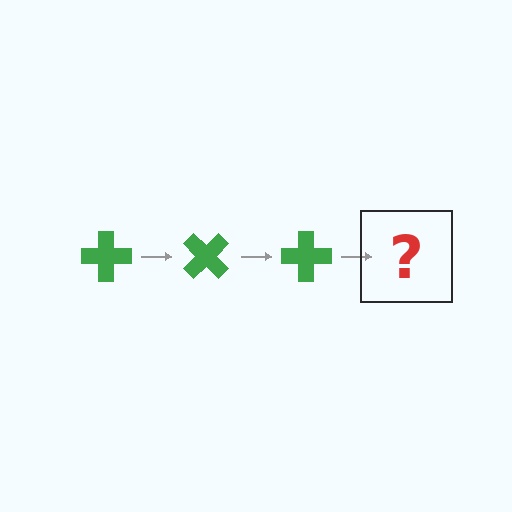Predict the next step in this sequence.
The next step is a green cross rotated 135 degrees.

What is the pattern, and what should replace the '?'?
The pattern is that the cross rotates 45 degrees each step. The '?' should be a green cross rotated 135 degrees.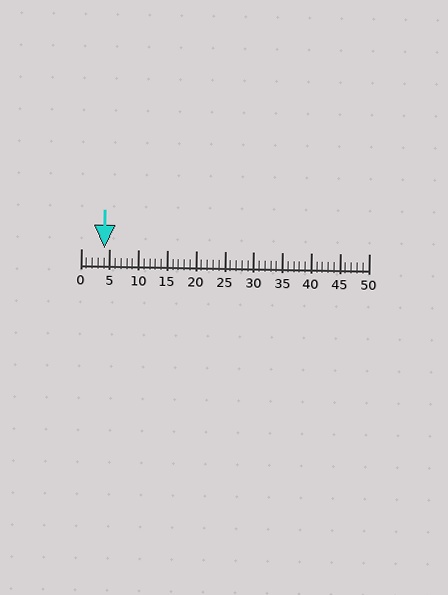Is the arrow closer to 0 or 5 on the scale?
The arrow is closer to 5.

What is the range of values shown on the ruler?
The ruler shows values from 0 to 50.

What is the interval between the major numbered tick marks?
The major tick marks are spaced 5 units apart.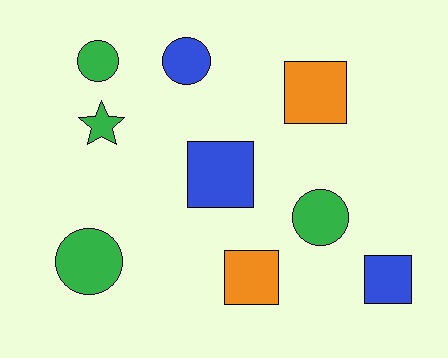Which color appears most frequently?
Green, with 4 objects.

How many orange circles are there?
There are no orange circles.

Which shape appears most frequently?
Square, with 4 objects.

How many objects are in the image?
There are 9 objects.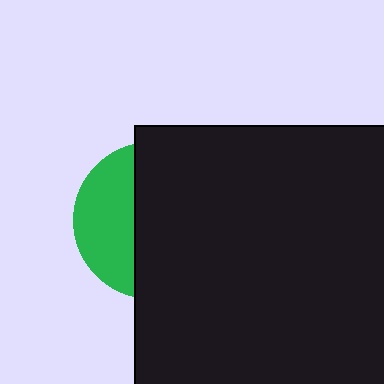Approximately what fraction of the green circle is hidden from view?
Roughly 65% of the green circle is hidden behind the black rectangle.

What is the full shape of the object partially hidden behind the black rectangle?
The partially hidden object is a green circle.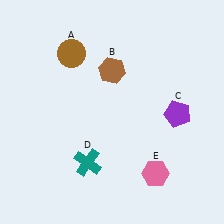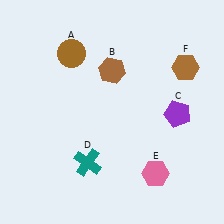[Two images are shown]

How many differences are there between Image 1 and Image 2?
There is 1 difference between the two images.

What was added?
A brown hexagon (F) was added in Image 2.